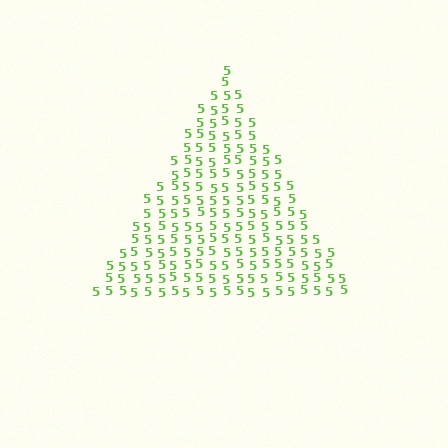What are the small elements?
The small elements are digit 5's.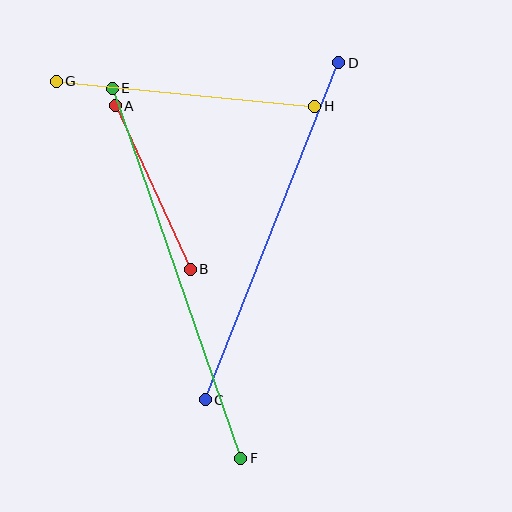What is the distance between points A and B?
The distance is approximately 180 pixels.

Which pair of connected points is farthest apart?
Points E and F are farthest apart.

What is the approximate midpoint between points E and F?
The midpoint is at approximately (177, 273) pixels.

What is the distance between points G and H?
The distance is approximately 259 pixels.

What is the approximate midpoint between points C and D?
The midpoint is at approximately (272, 231) pixels.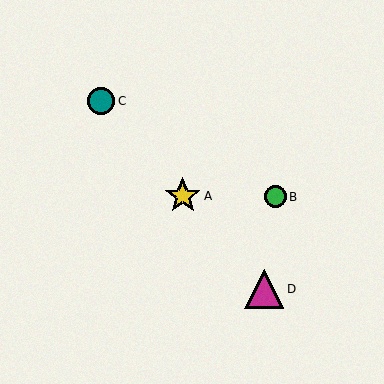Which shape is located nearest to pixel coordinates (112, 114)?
The teal circle (labeled C) at (101, 101) is nearest to that location.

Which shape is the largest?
The magenta triangle (labeled D) is the largest.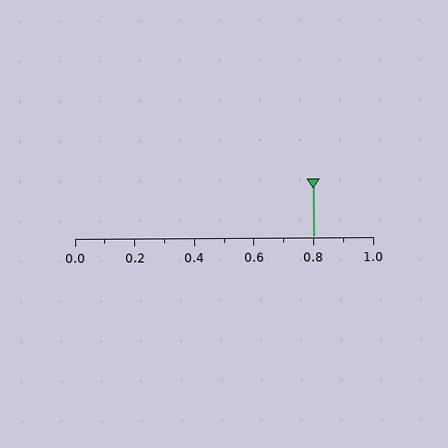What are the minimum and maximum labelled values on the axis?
The axis runs from 0.0 to 1.0.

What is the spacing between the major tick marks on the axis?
The major ticks are spaced 0.2 apart.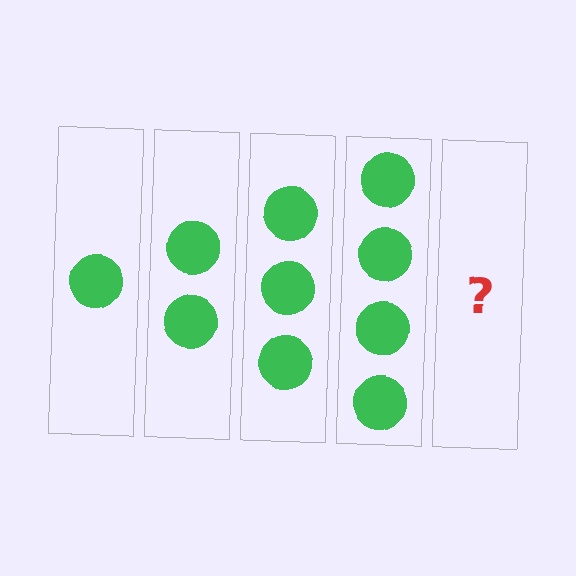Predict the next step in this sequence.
The next step is 5 circles.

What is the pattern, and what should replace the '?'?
The pattern is that each step adds one more circle. The '?' should be 5 circles.